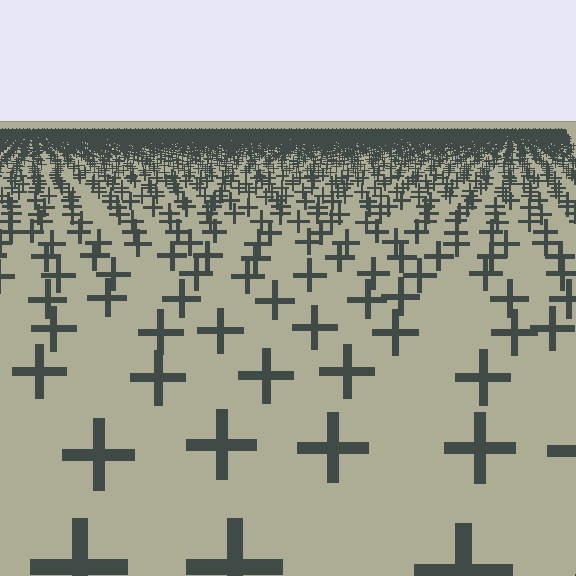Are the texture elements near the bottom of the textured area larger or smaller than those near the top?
Larger. Near the bottom, elements are closer to the viewer and appear at a bigger on-screen size.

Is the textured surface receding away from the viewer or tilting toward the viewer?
The surface is receding away from the viewer. Texture elements get smaller and denser toward the top.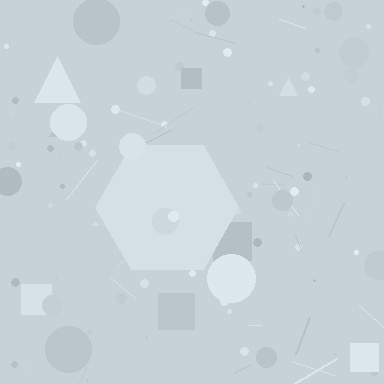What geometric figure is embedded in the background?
A hexagon is embedded in the background.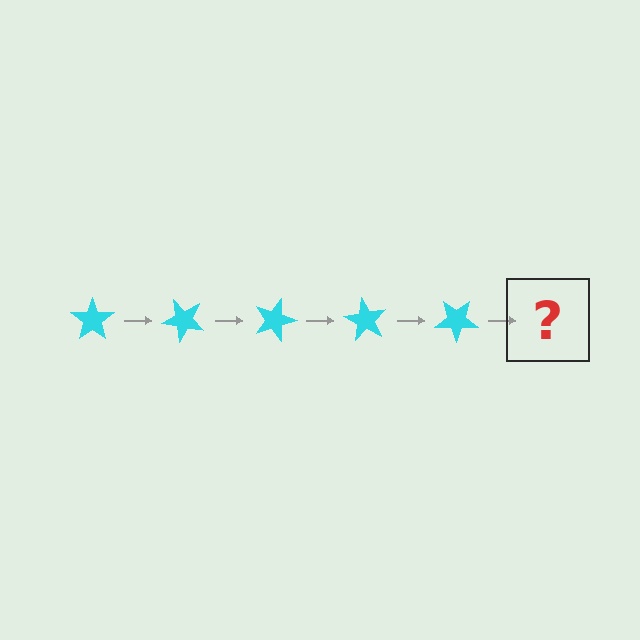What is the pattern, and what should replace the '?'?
The pattern is that the star rotates 45 degrees each step. The '?' should be a cyan star rotated 225 degrees.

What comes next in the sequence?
The next element should be a cyan star rotated 225 degrees.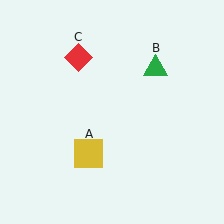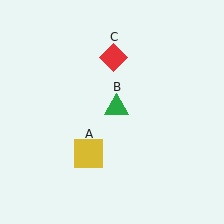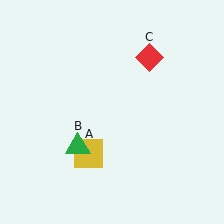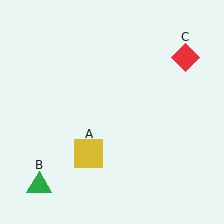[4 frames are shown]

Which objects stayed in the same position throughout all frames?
Yellow square (object A) remained stationary.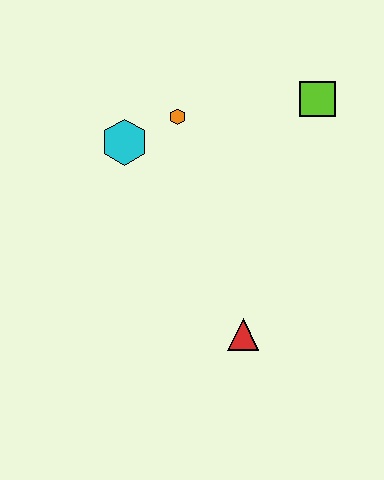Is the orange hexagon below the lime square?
Yes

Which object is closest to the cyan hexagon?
The orange hexagon is closest to the cyan hexagon.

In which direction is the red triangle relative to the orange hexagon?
The red triangle is below the orange hexagon.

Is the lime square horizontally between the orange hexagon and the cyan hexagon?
No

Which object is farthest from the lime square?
The red triangle is farthest from the lime square.